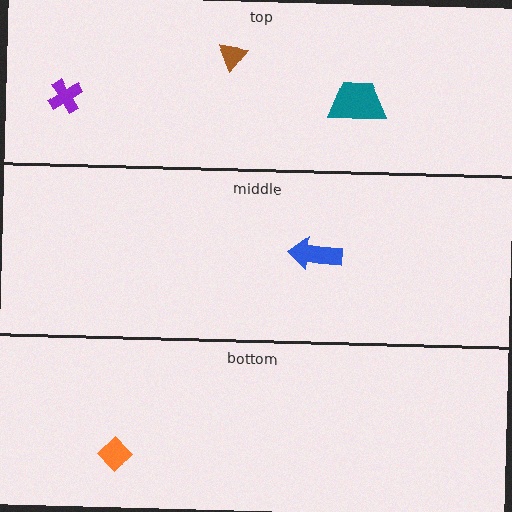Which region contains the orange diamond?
The bottom region.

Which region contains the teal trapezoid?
The top region.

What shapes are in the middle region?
The blue arrow.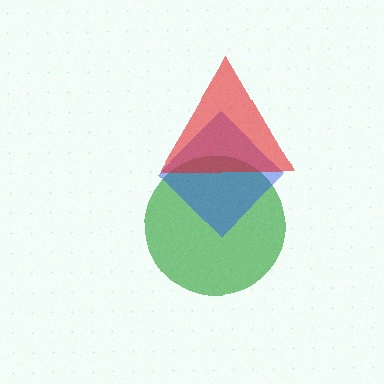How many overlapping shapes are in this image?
There are 3 overlapping shapes in the image.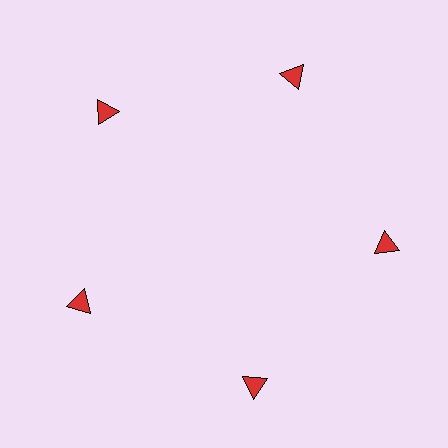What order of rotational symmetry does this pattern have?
This pattern has 5-fold rotational symmetry.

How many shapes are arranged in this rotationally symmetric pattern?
There are 5 shapes, arranged in 5 groups of 1.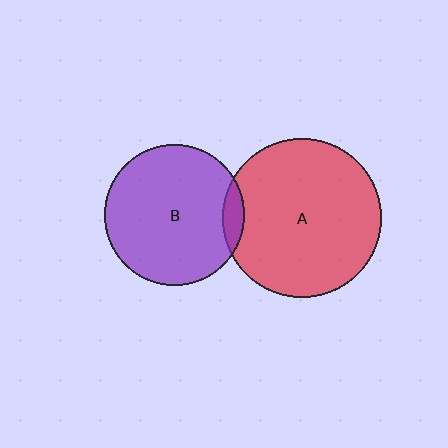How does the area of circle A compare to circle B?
Approximately 1.3 times.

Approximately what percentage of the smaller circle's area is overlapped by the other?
Approximately 10%.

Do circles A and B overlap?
Yes.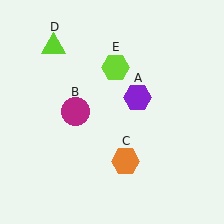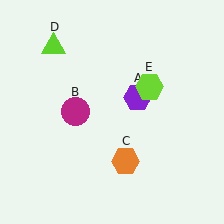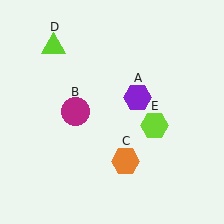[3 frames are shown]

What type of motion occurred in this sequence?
The lime hexagon (object E) rotated clockwise around the center of the scene.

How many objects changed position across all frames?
1 object changed position: lime hexagon (object E).